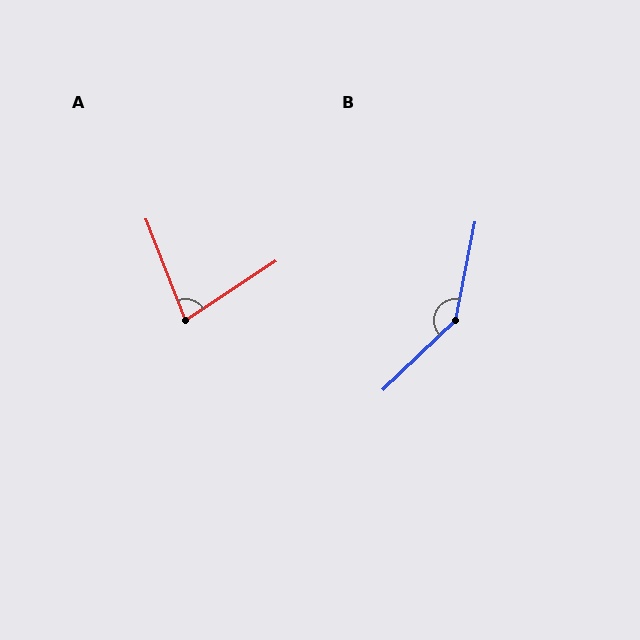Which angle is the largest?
B, at approximately 145 degrees.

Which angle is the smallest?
A, at approximately 78 degrees.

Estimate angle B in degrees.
Approximately 145 degrees.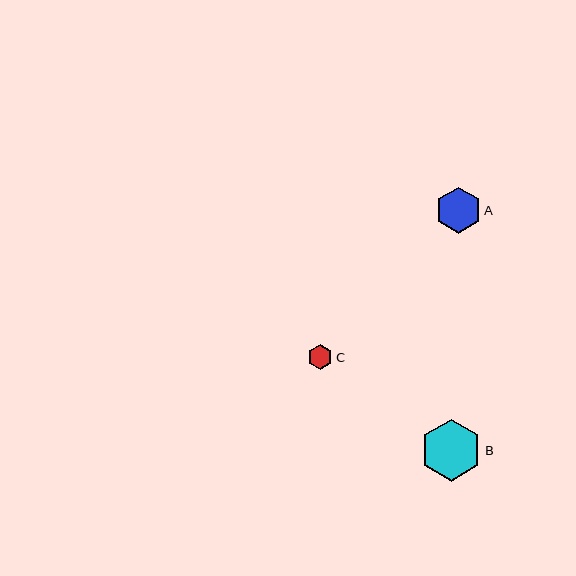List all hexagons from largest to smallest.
From largest to smallest: B, A, C.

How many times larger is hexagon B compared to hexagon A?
Hexagon B is approximately 1.3 times the size of hexagon A.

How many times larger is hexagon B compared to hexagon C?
Hexagon B is approximately 2.5 times the size of hexagon C.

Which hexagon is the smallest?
Hexagon C is the smallest with a size of approximately 25 pixels.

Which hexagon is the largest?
Hexagon B is the largest with a size of approximately 62 pixels.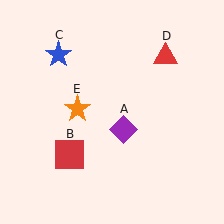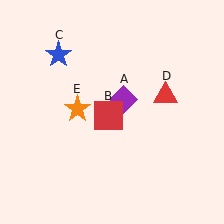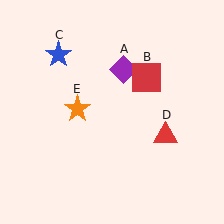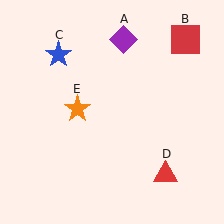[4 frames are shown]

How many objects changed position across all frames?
3 objects changed position: purple diamond (object A), red square (object B), red triangle (object D).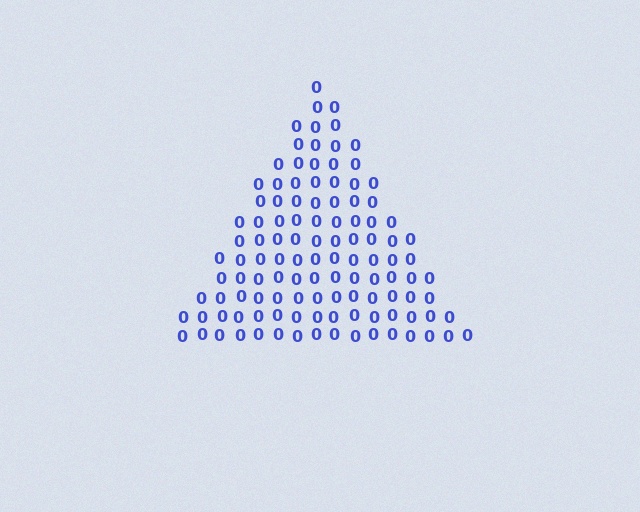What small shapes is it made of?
It is made of small digit 0's.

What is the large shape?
The large shape is a triangle.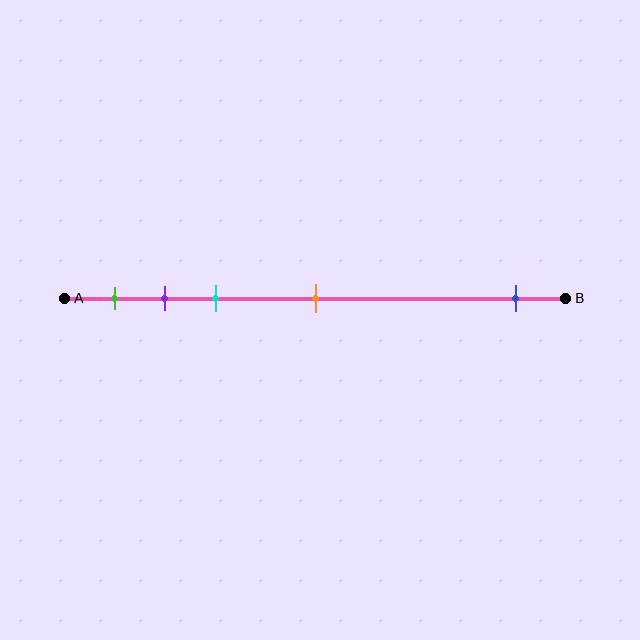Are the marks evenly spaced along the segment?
No, the marks are not evenly spaced.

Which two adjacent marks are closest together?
The purple and cyan marks are the closest adjacent pair.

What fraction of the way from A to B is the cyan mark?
The cyan mark is approximately 30% (0.3) of the way from A to B.